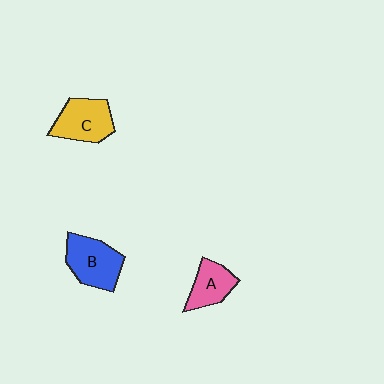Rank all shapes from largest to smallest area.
From largest to smallest: B (blue), C (yellow), A (pink).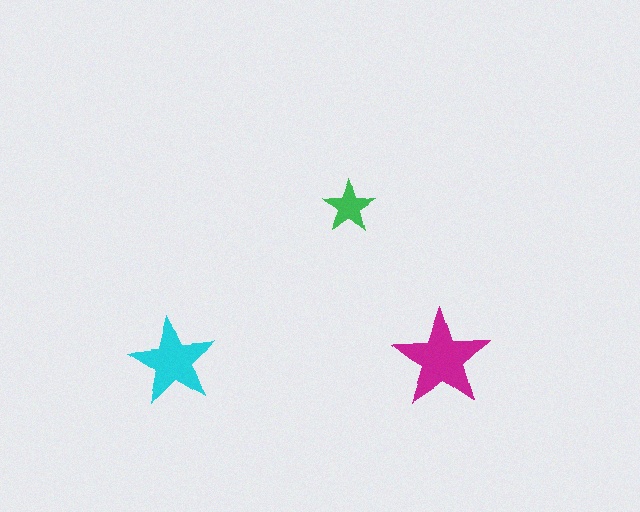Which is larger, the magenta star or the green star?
The magenta one.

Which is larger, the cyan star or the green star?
The cyan one.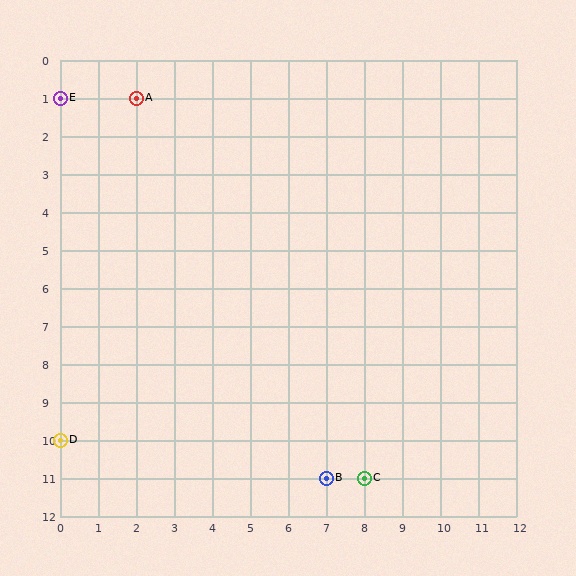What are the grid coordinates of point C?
Point C is at grid coordinates (8, 11).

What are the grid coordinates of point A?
Point A is at grid coordinates (2, 1).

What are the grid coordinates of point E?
Point E is at grid coordinates (0, 1).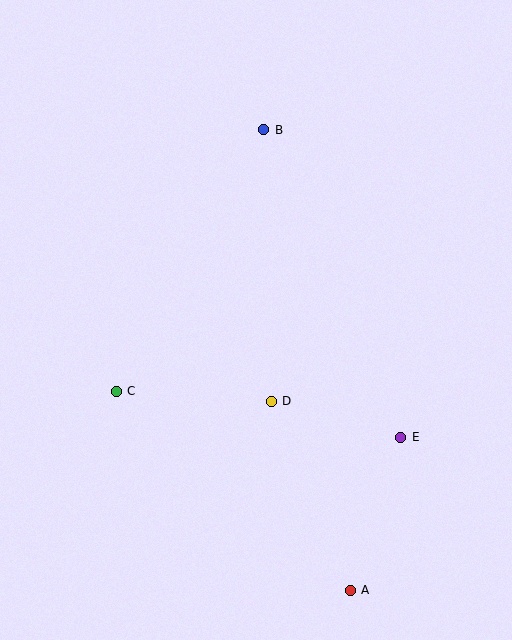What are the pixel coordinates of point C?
Point C is at (116, 391).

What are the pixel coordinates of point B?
Point B is at (264, 130).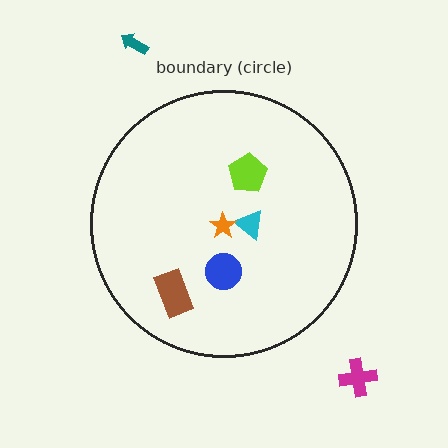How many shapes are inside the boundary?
5 inside, 2 outside.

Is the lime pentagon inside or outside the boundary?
Inside.